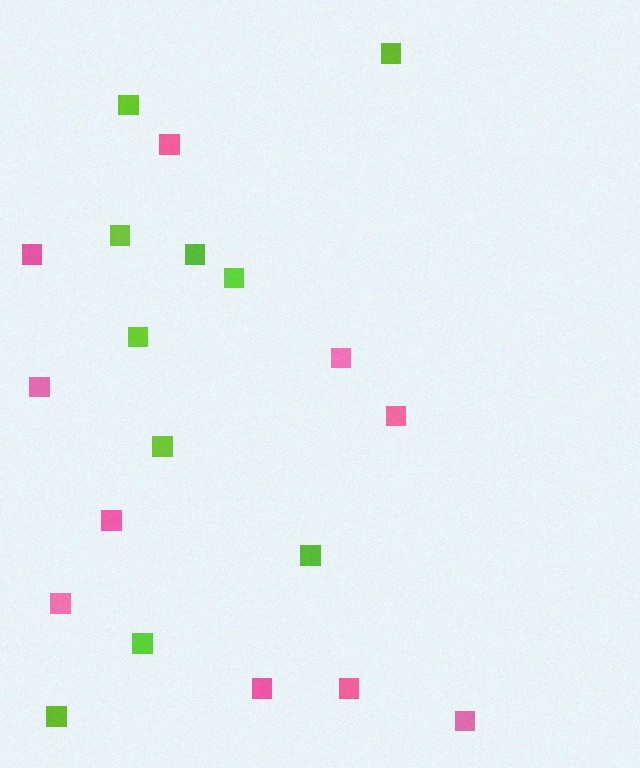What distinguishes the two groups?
There are 2 groups: one group of pink squares (10) and one group of lime squares (10).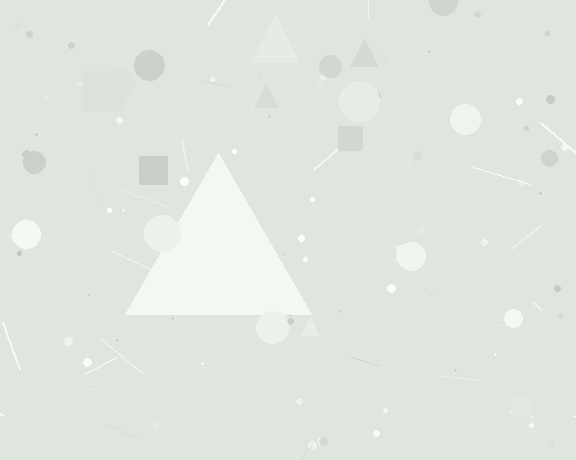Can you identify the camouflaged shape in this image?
The camouflaged shape is a triangle.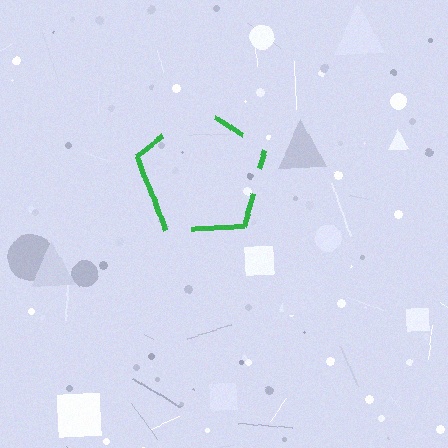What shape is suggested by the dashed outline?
The dashed outline suggests a pentagon.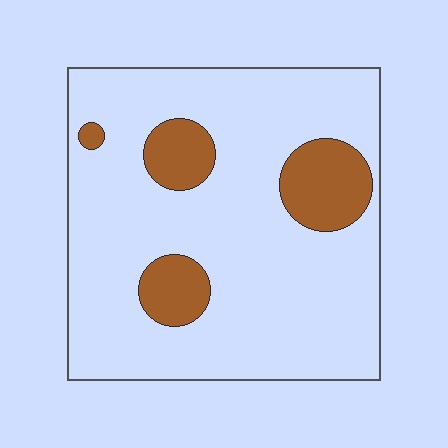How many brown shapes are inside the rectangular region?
4.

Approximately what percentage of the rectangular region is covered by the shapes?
Approximately 15%.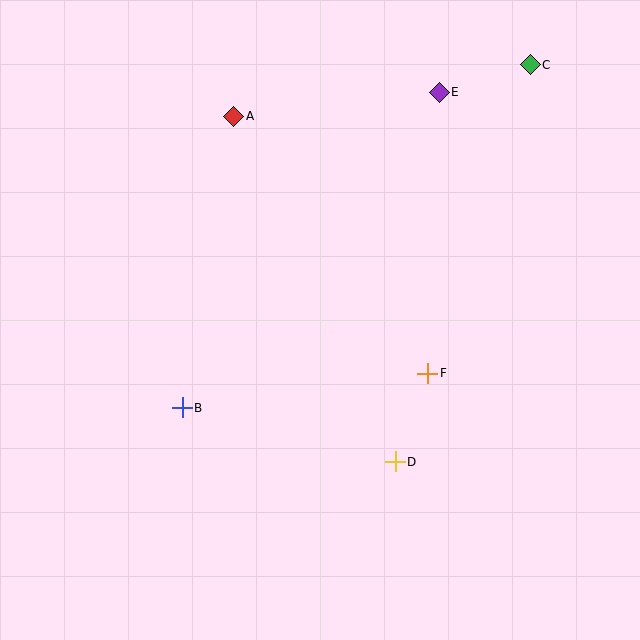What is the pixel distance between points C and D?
The distance between C and D is 419 pixels.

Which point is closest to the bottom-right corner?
Point D is closest to the bottom-right corner.